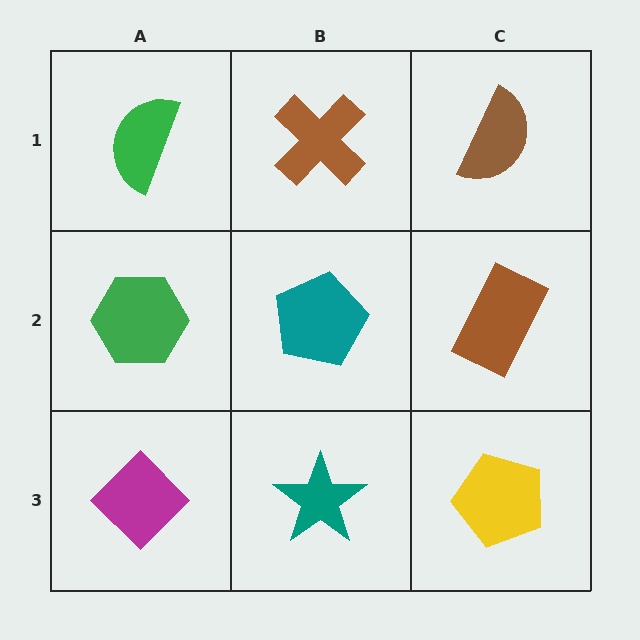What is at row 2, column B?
A teal pentagon.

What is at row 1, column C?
A brown semicircle.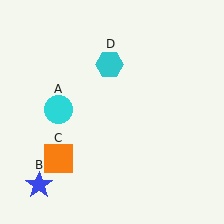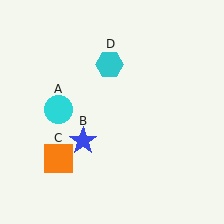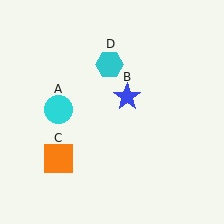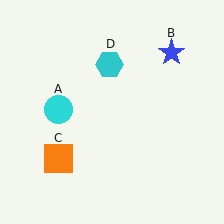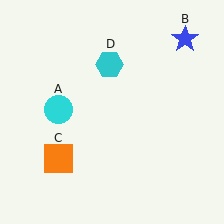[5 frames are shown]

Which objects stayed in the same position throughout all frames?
Cyan circle (object A) and orange square (object C) and cyan hexagon (object D) remained stationary.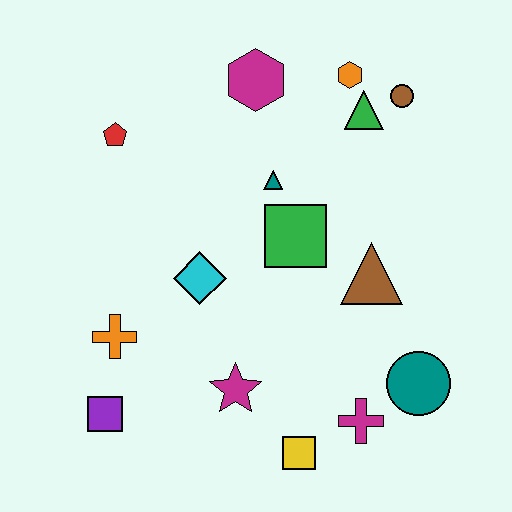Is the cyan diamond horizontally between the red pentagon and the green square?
Yes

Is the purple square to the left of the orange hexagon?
Yes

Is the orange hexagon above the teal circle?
Yes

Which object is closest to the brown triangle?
The green square is closest to the brown triangle.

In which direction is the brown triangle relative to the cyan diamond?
The brown triangle is to the right of the cyan diamond.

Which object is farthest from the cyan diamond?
The brown circle is farthest from the cyan diamond.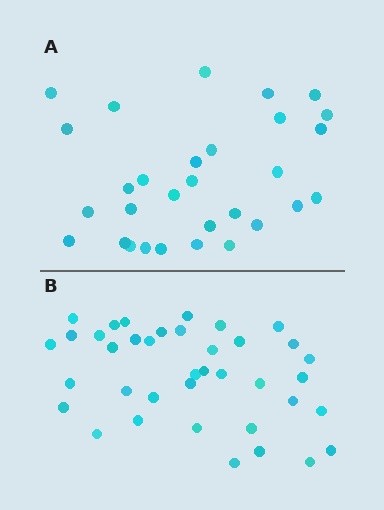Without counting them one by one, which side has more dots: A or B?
Region B (the bottom region) has more dots.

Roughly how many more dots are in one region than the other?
Region B has roughly 8 or so more dots than region A.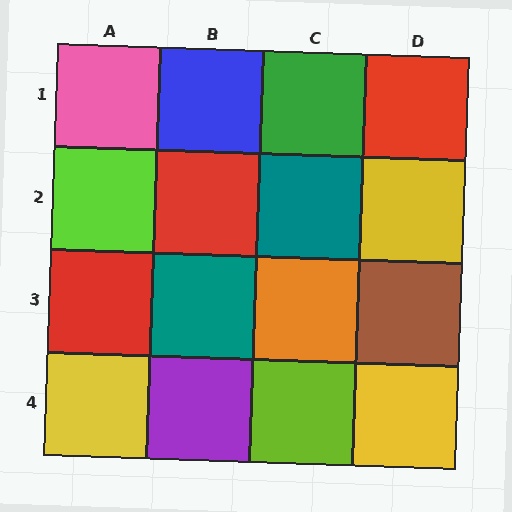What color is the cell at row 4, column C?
Lime.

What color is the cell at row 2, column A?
Lime.